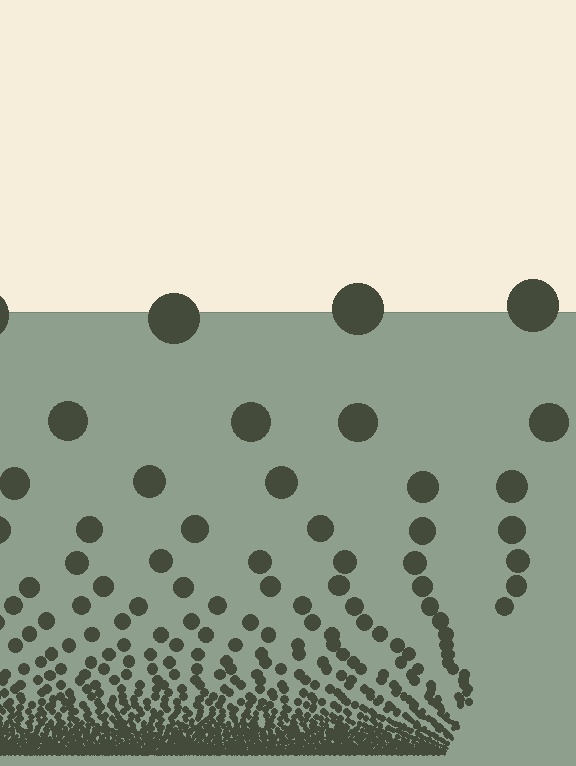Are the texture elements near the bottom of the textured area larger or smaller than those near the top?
Smaller. The gradient is inverted — elements near the bottom are smaller and denser.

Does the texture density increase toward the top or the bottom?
Density increases toward the bottom.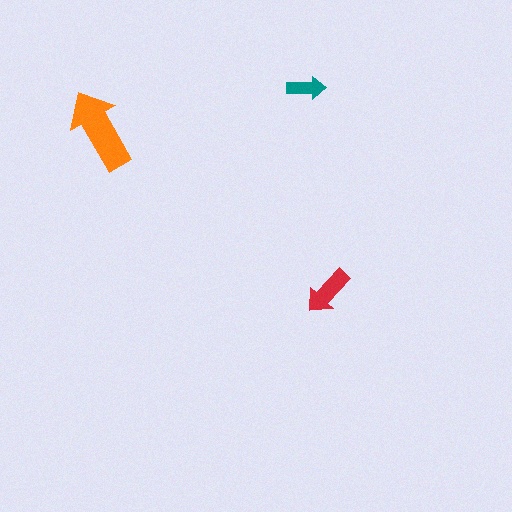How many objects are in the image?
There are 3 objects in the image.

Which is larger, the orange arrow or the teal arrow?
The orange one.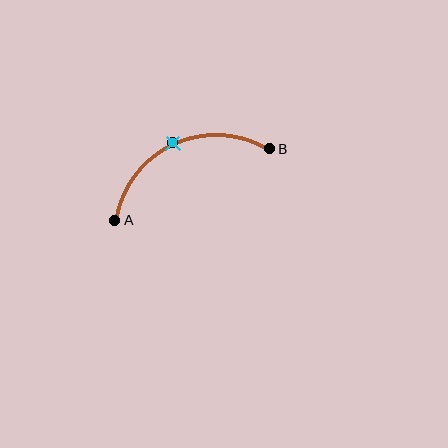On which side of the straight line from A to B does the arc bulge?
The arc bulges above the straight line connecting A and B.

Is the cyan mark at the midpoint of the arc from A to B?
Yes. The cyan mark lies on the arc at equal arc-length from both A and B — it is the arc midpoint.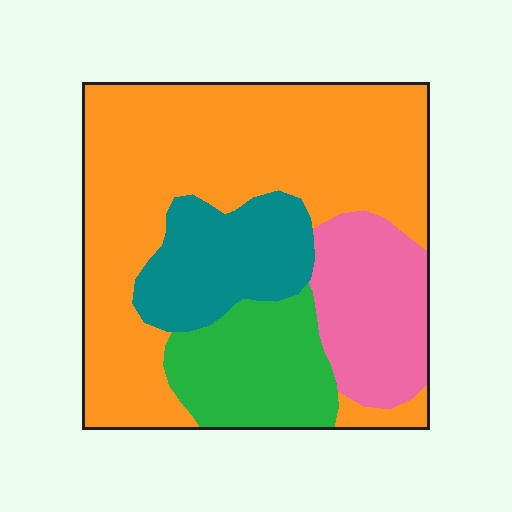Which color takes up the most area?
Orange, at roughly 55%.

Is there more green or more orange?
Orange.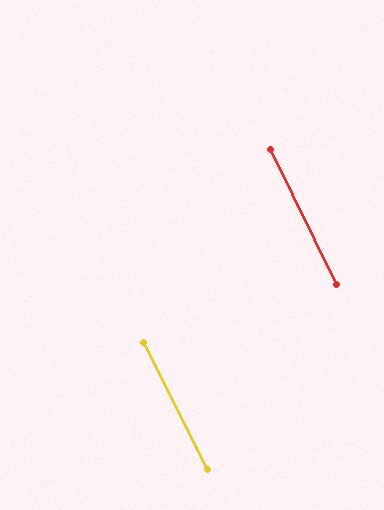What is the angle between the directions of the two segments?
Approximately 1 degree.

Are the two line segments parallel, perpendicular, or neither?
Parallel — their directions differ by only 0.5°.